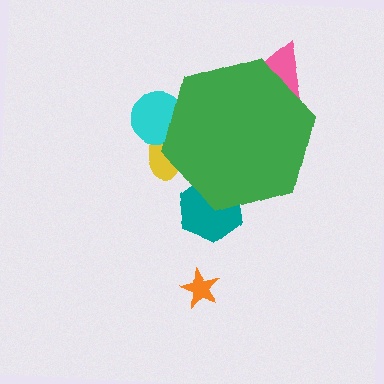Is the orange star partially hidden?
No, the orange star is fully visible.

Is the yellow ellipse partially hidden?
Yes, the yellow ellipse is partially hidden behind the green hexagon.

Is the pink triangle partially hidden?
Yes, the pink triangle is partially hidden behind the green hexagon.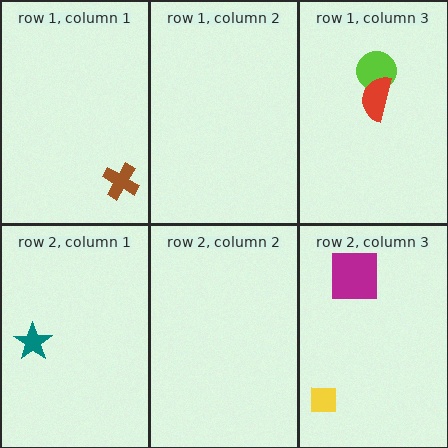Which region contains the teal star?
The row 2, column 1 region.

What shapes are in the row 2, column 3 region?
The magenta square, the yellow square.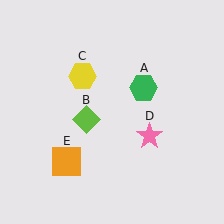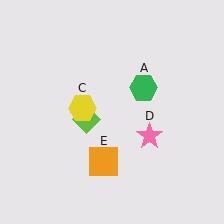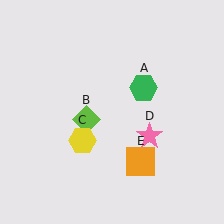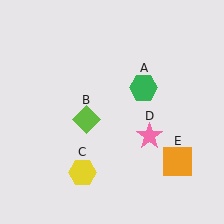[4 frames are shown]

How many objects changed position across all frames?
2 objects changed position: yellow hexagon (object C), orange square (object E).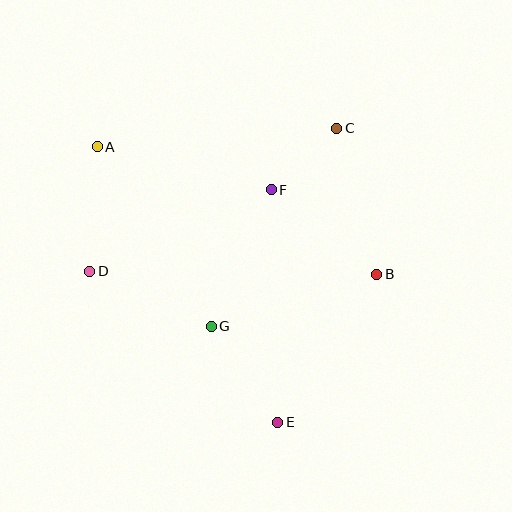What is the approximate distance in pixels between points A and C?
The distance between A and C is approximately 240 pixels.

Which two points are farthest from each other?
Points A and E are farthest from each other.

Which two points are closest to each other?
Points C and F are closest to each other.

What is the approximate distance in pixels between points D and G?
The distance between D and G is approximately 133 pixels.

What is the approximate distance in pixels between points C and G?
The distance between C and G is approximately 235 pixels.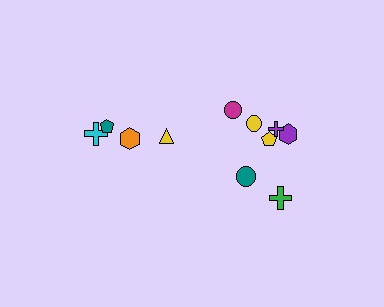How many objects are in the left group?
There are 4 objects.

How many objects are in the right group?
There are 7 objects.